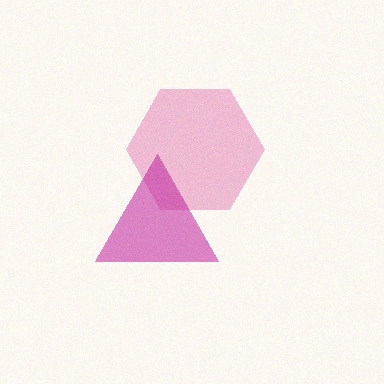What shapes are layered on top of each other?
The layered shapes are: a pink hexagon, a magenta triangle.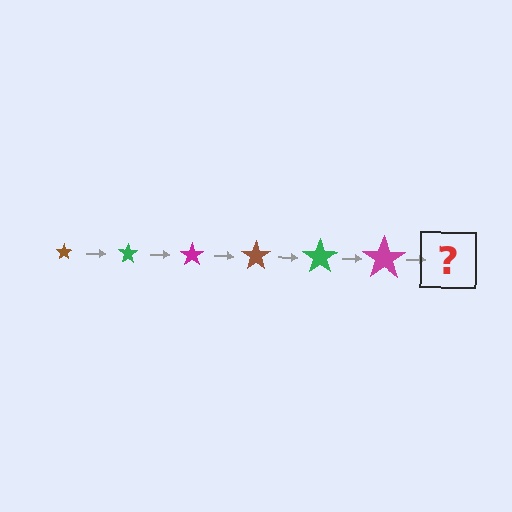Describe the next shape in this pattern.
It should be a brown star, larger than the previous one.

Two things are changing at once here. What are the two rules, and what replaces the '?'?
The two rules are that the star grows larger each step and the color cycles through brown, green, and magenta. The '?' should be a brown star, larger than the previous one.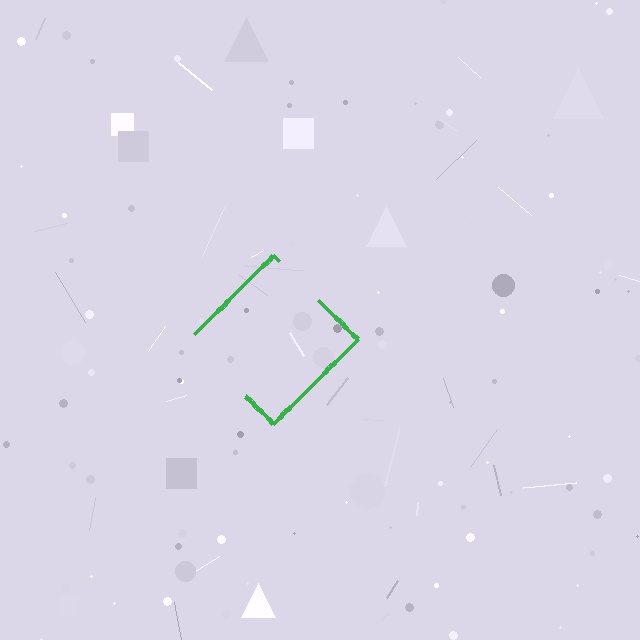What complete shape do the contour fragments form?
The contour fragments form a diamond.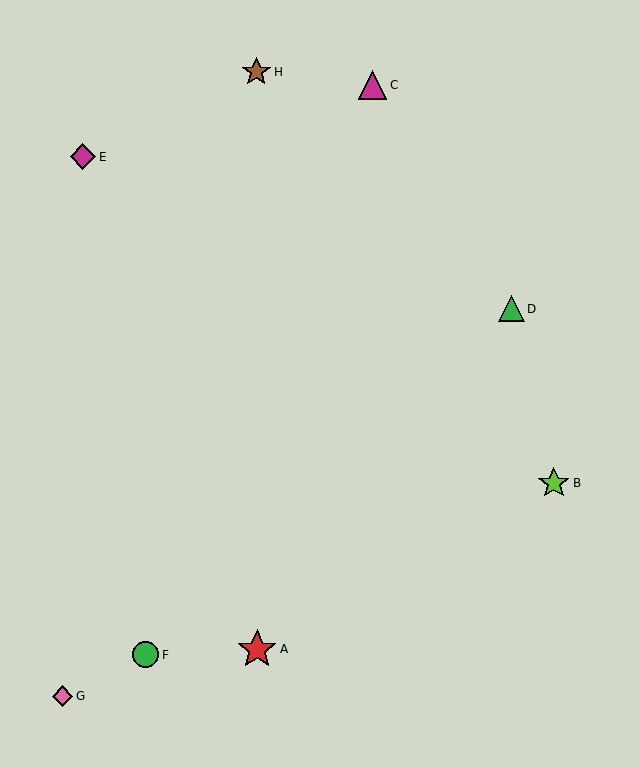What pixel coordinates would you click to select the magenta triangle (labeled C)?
Click at (372, 85) to select the magenta triangle C.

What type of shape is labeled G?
Shape G is a pink diamond.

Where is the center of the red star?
The center of the red star is at (257, 649).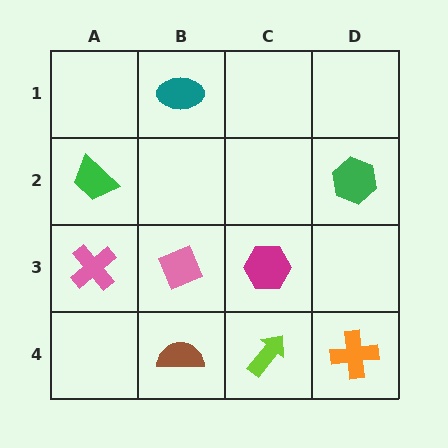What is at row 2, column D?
A green hexagon.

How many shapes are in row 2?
2 shapes.